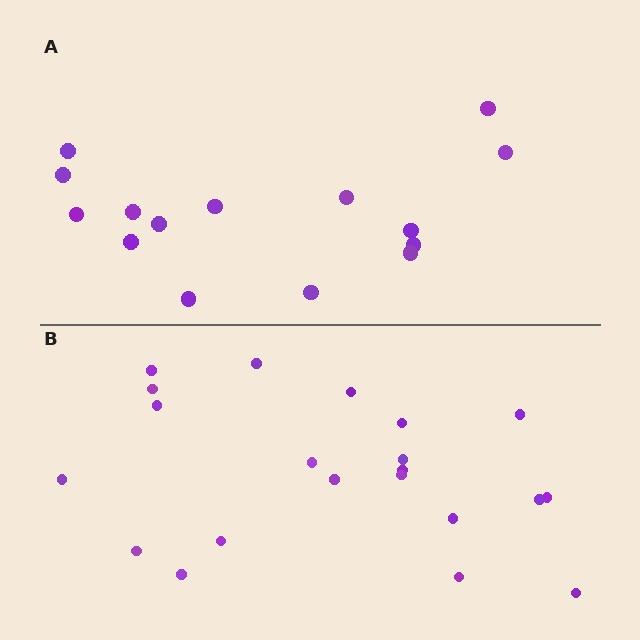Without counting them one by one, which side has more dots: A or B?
Region B (the bottom region) has more dots.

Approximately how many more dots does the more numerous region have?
Region B has about 6 more dots than region A.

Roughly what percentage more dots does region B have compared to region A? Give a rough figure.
About 40% more.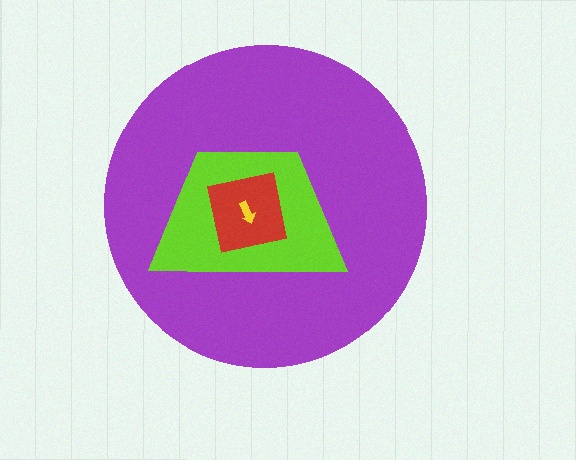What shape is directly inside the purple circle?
The lime trapezoid.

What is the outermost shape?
The purple circle.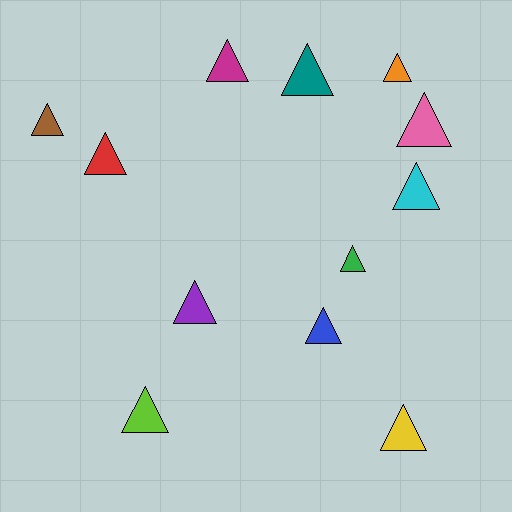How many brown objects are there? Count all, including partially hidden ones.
There is 1 brown object.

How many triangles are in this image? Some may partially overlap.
There are 12 triangles.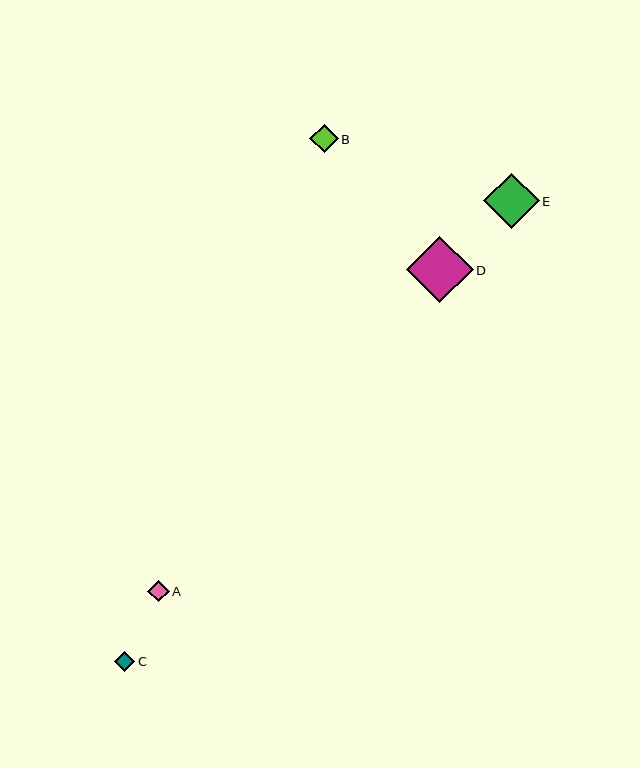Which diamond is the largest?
Diamond D is the largest with a size of approximately 67 pixels.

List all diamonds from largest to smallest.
From largest to smallest: D, E, B, A, C.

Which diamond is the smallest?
Diamond C is the smallest with a size of approximately 20 pixels.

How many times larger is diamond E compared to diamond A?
Diamond E is approximately 2.6 times the size of diamond A.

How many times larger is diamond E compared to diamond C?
Diamond E is approximately 2.7 times the size of diamond C.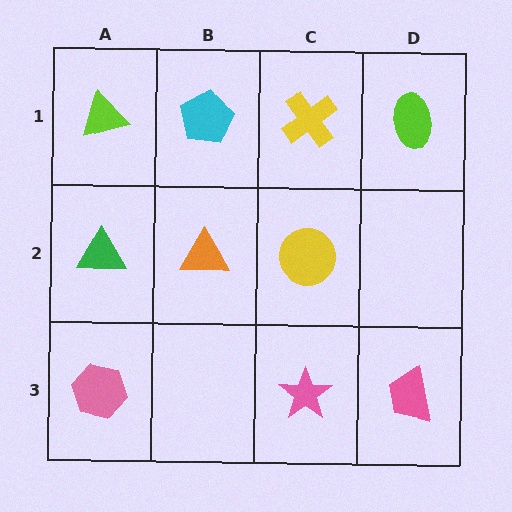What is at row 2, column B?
An orange triangle.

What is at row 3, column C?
A pink star.